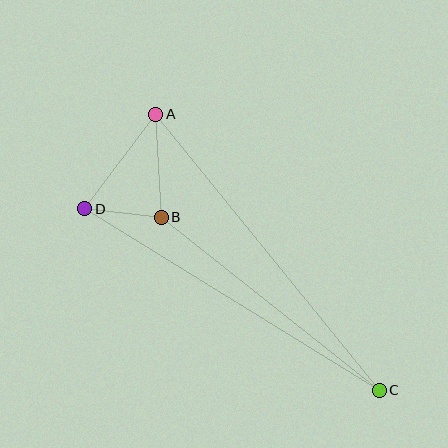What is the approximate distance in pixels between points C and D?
The distance between C and D is approximately 346 pixels.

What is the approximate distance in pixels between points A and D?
The distance between A and D is approximately 118 pixels.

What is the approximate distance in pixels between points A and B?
The distance between A and B is approximately 103 pixels.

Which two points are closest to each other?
Points B and D are closest to each other.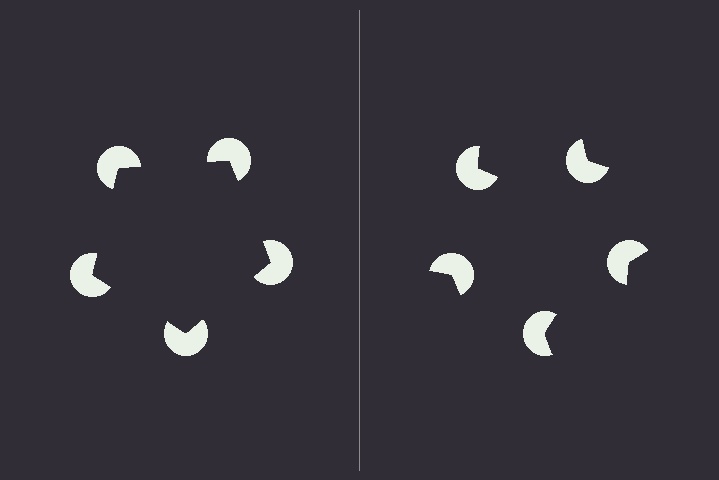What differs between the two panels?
The pac-man discs are positioned identically on both sides; only the wedge orientations differ. On the left they align to a pentagon; on the right they are misaligned.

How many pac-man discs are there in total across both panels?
10 — 5 on each side.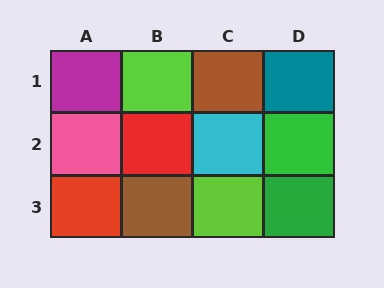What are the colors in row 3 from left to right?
Red, brown, lime, green.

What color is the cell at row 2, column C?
Cyan.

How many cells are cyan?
1 cell is cyan.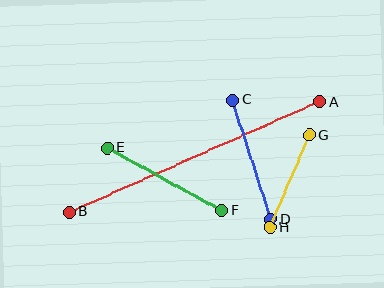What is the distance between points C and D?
The distance is approximately 126 pixels.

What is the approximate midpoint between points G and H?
The midpoint is at approximately (289, 181) pixels.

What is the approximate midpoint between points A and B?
The midpoint is at approximately (194, 157) pixels.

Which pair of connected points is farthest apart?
Points A and B are farthest apart.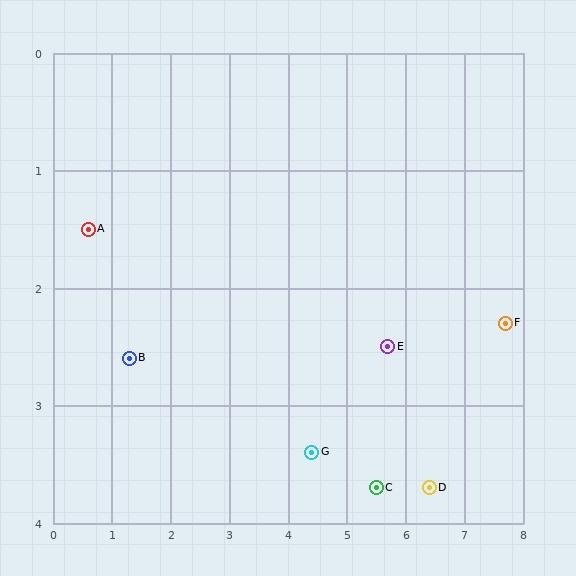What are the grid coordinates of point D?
Point D is at approximately (6.4, 3.7).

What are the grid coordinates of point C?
Point C is at approximately (5.5, 3.7).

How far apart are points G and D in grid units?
Points G and D are about 2.0 grid units apart.